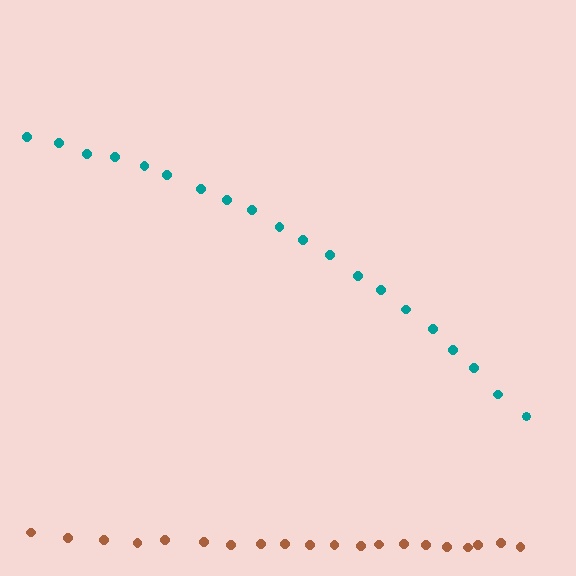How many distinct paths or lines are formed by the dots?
There are 2 distinct paths.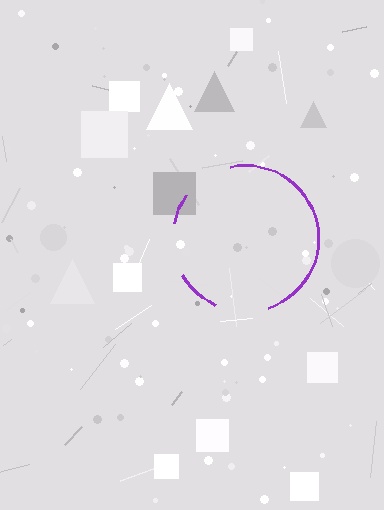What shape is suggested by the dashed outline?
The dashed outline suggests a circle.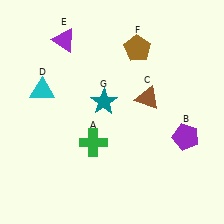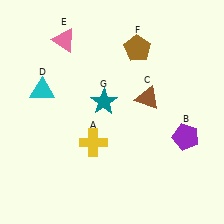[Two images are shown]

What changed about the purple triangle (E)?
In Image 1, E is purple. In Image 2, it changed to pink.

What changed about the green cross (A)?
In Image 1, A is green. In Image 2, it changed to yellow.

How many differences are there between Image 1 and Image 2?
There are 2 differences between the two images.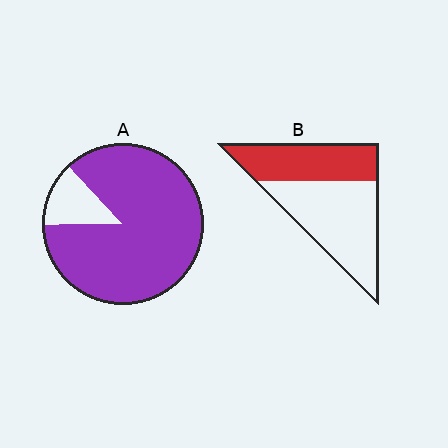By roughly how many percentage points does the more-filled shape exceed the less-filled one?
By roughly 45 percentage points (A over B).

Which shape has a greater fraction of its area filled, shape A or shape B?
Shape A.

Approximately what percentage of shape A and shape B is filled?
A is approximately 85% and B is approximately 40%.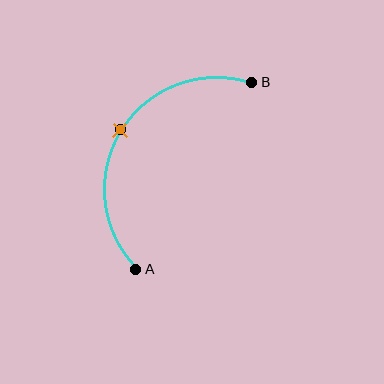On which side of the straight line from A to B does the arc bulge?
The arc bulges to the left of the straight line connecting A and B.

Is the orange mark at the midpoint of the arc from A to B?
Yes. The orange mark lies on the arc at equal arc-length from both A and B — it is the arc midpoint.